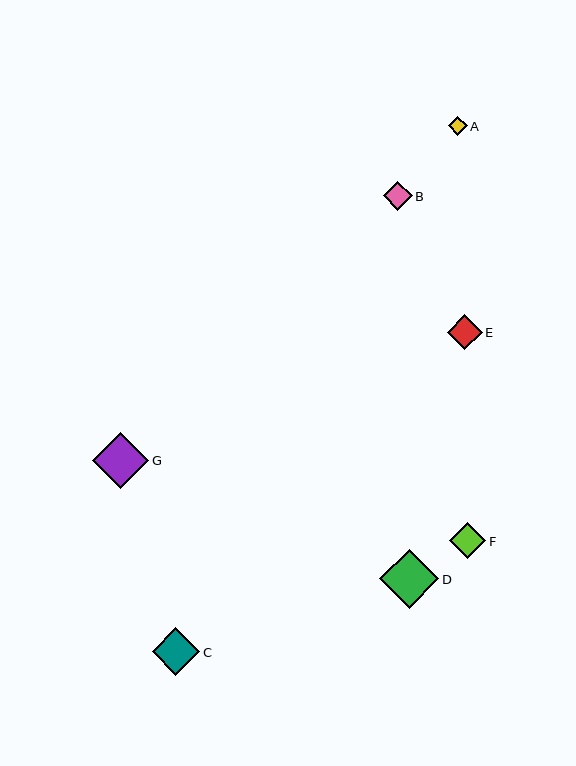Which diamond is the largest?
Diamond D is the largest with a size of approximately 59 pixels.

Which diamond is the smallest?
Diamond A is the smallest with a size of approximately 19 pixels.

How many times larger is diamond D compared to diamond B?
Diamond D is approximately 2.1 times the size of diamond B.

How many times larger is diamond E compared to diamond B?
Diamond E is approximately 1.2 times the size of diamond B.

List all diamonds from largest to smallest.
From largest to smallest: D, G, C, F, E, B, A.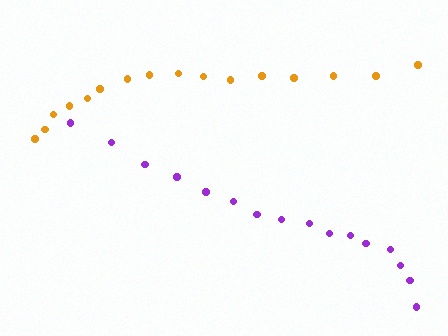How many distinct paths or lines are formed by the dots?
There are 2 distinct paths.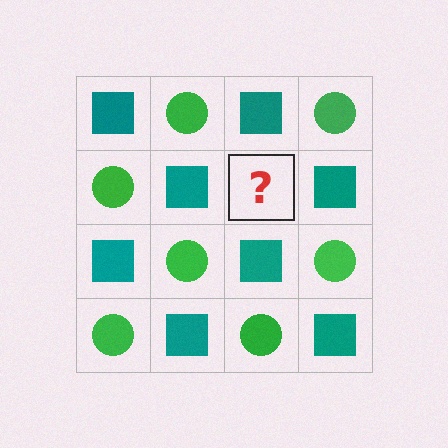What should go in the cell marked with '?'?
The missing cell should contain a green circle.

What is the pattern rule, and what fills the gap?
The rule is that it alternates teal square and green circle in a checkerboard pattern. The gap should be filled with a green circle.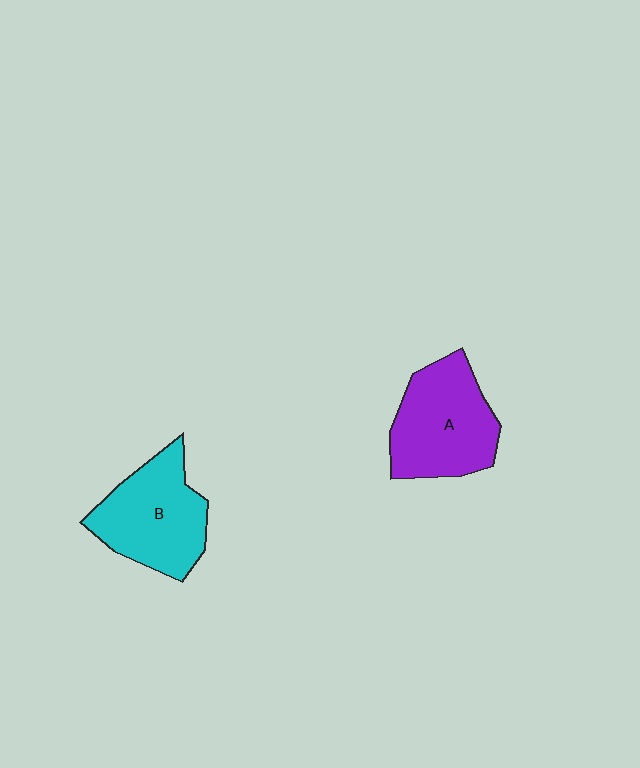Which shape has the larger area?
Shape A (purple).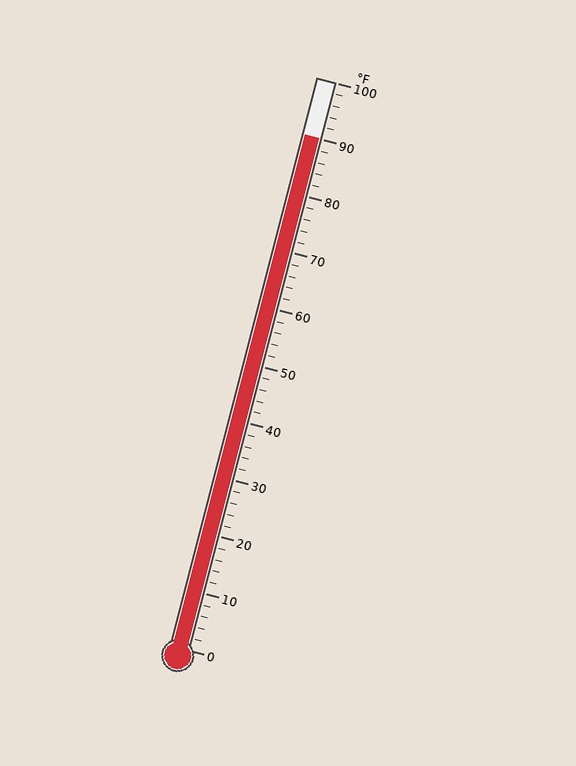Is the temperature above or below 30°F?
The temperature is above 30°F.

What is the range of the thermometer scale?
The thermometer scale ranges from 0°F to 100°F.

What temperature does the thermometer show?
The thermometer shows approximately 90°F.